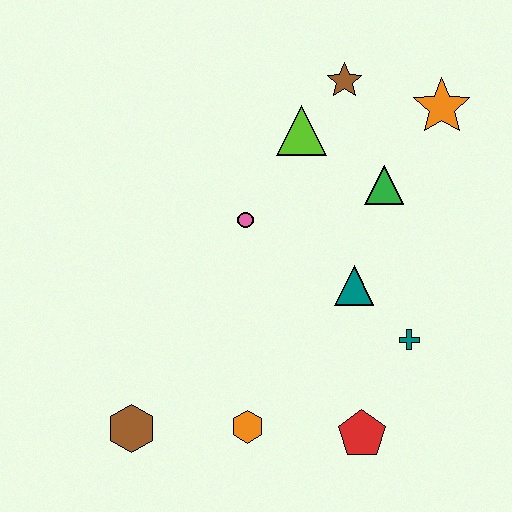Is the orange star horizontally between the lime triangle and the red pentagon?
No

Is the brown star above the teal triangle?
Yes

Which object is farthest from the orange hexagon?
The orange star is farthest from the orange hexagon.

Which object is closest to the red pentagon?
The teal cross is closest to the red pentagon.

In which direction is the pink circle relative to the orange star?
The pink circle is to the left of the orange star.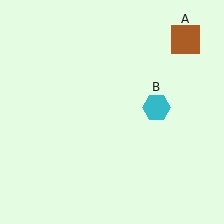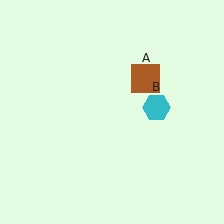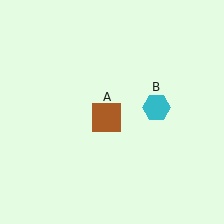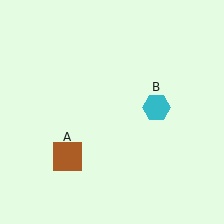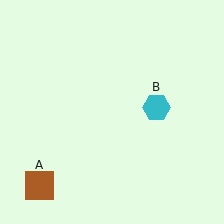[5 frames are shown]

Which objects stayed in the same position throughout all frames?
Cyan hexagon (object B) remained stationary.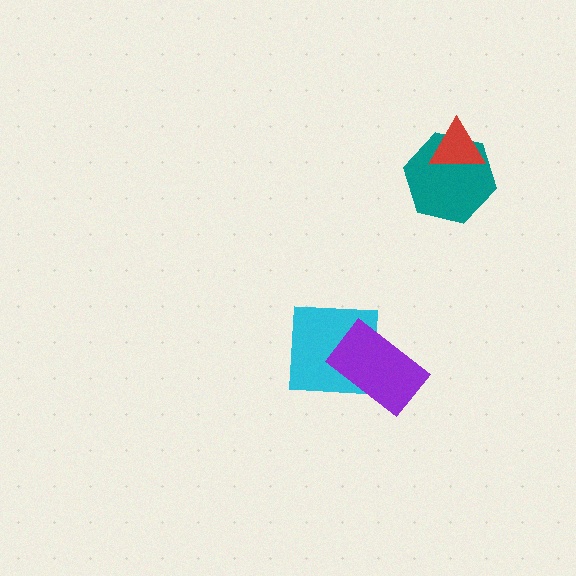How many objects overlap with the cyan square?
1 object overlaps with the cyan square.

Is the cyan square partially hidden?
Yes, it is partially covered by another shape.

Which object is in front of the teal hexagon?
The red triangle is in front of the teal hexagon.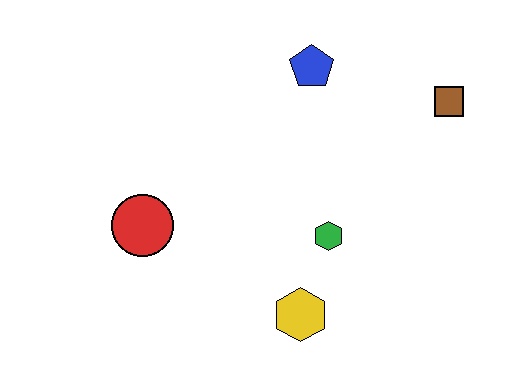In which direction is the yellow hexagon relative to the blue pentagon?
The yellow hexagon is below the blue pentagon.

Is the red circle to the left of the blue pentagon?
Yes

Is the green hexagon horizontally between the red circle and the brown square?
Yes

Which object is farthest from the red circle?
The brown square is farthest from the red circle.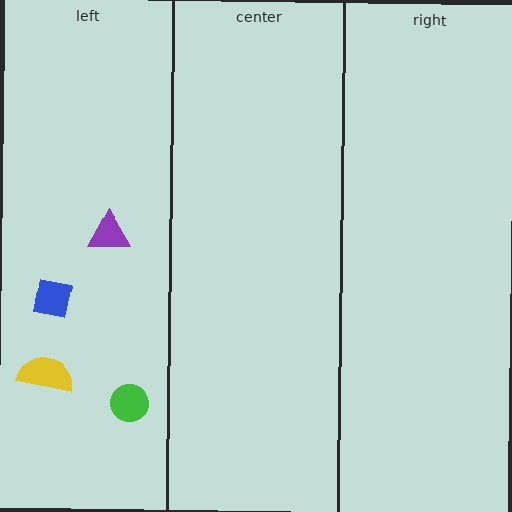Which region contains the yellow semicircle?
The left region.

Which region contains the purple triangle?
The left region.